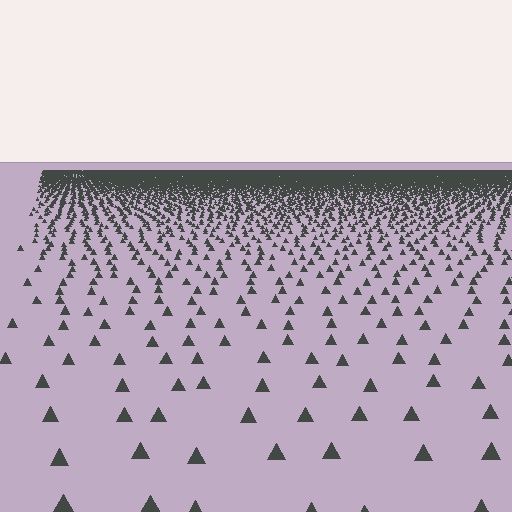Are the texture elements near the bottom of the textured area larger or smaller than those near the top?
Larger. Near the bottom, elements are closer to the viewer and appear at a bigger on-screen size.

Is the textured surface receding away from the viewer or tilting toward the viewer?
The surface is receding away from the viewer. Texture elements get smaller and denser toward the top.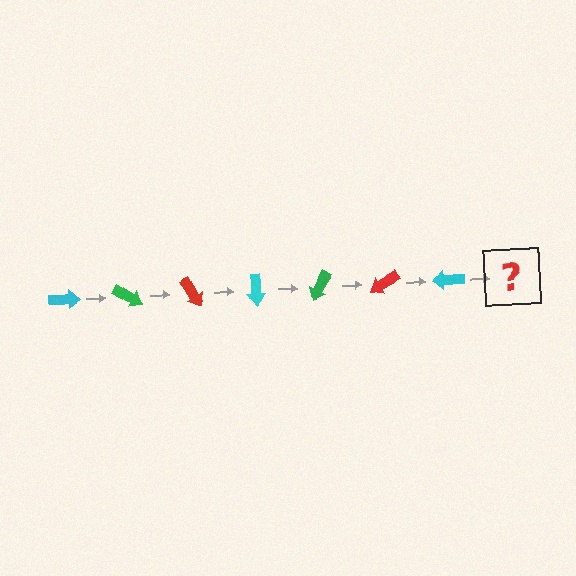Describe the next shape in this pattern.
It should be a green arrow, rotated 210 degrees from the start.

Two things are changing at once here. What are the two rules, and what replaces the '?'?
The two rules are that it rotates 30 degrees each step and the color cycles through cyan, green, and red. The '?' should be a green arrow, rotated 210 degrees from the start.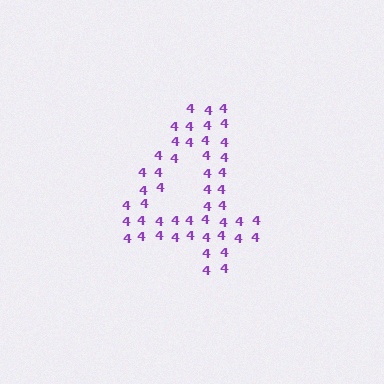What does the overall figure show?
The overall figure shows the digit 4.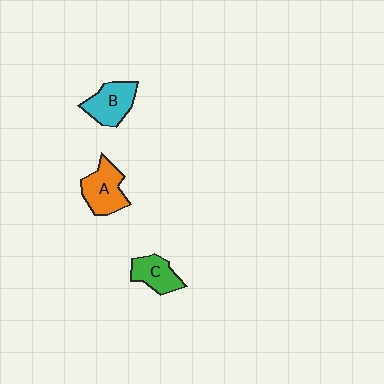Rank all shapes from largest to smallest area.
From largest to smallest: A (orange), B (cyan), C (green).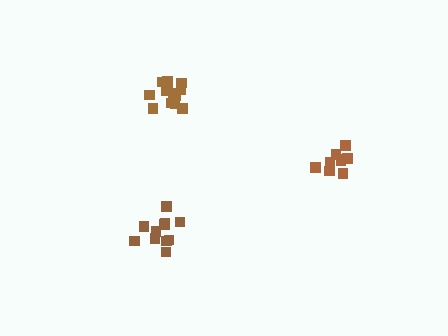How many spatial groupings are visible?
There are 3 spatial groupings.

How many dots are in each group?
Group 1: 14 dots, Group 2: 11 dots, Group 3: 11 dots (36 total).